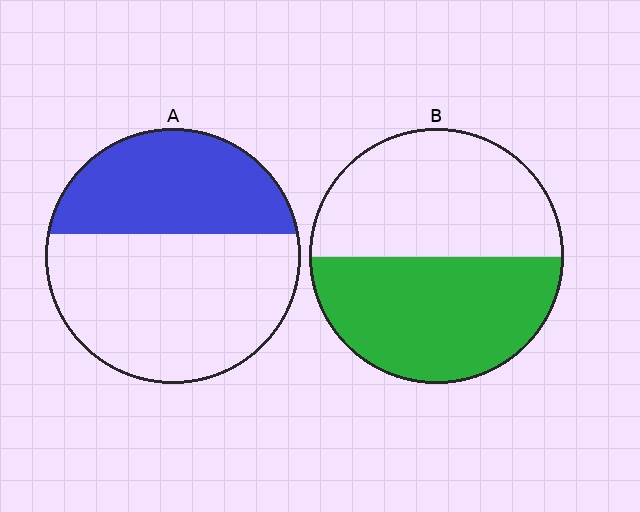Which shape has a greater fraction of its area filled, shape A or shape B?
Shape B.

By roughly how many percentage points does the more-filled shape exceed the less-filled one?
By roughly 10 percentage points (B over A).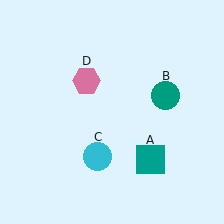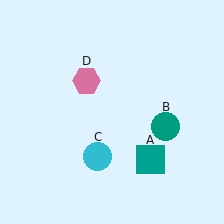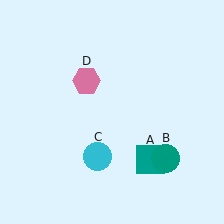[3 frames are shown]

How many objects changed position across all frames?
1 object changed position: teal circle (object B).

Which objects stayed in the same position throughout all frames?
Teal square (object A) and cyan circle (object C) and pink hexagon (object D) remained stationary.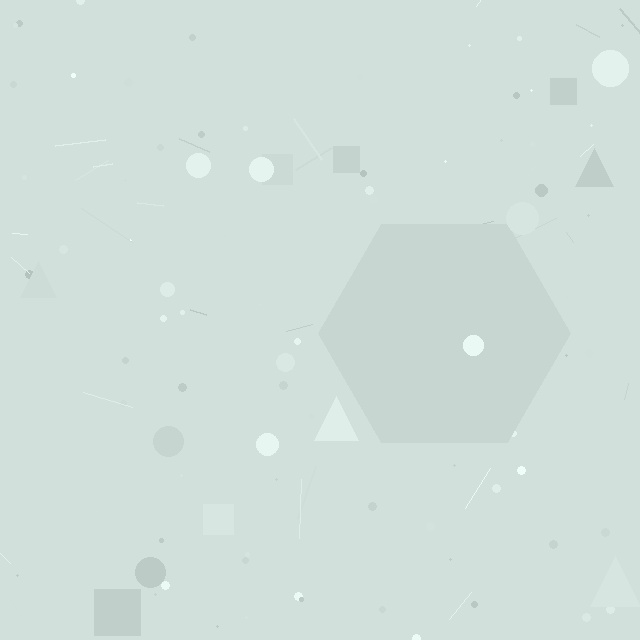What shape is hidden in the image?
A hexagon is hidden in the image.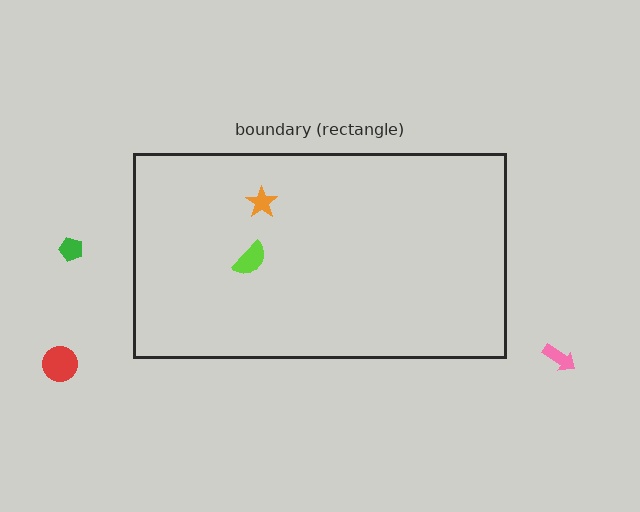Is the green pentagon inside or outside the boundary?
Outside.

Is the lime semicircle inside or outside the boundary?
Inside.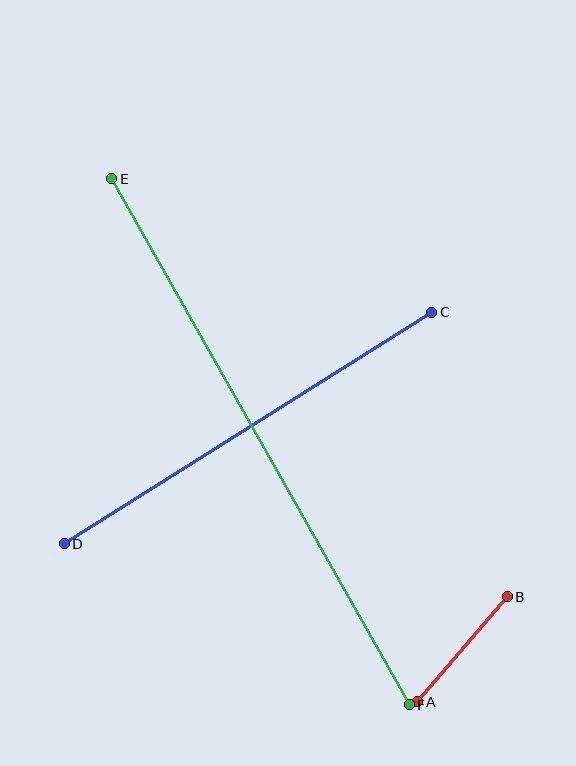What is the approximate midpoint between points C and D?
The midpoint is at approximately (248, 428) pixels.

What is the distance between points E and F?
The distance is approximately 604 pixels.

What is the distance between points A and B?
The distance is approximately 138 pixels.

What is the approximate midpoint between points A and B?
The midpoint is at approximately (462, 649) pixels.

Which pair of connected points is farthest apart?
Points E and F are farthest apart.